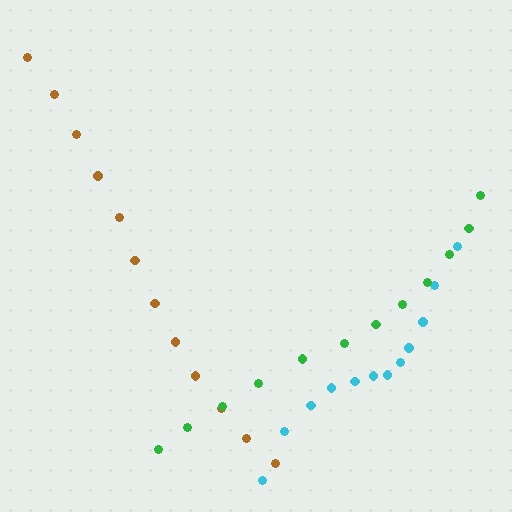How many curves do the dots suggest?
There are 3 distinct paths.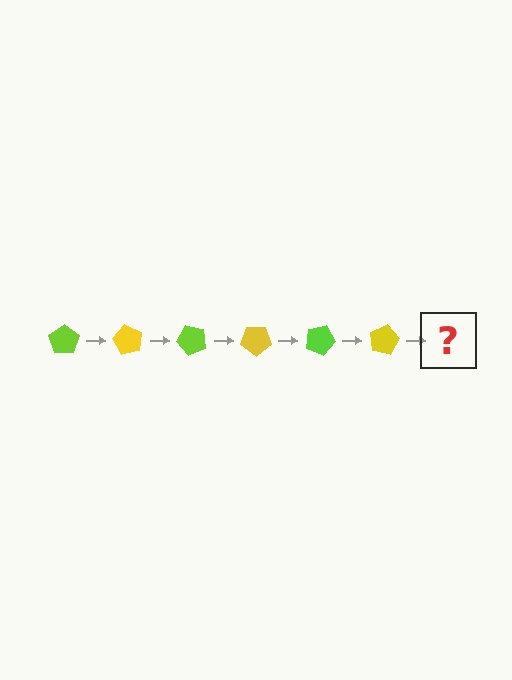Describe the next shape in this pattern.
It should be a lime pentagon, rotated 360 degrees from the start.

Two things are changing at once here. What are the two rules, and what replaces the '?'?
The two rules are that it rotates 60 degrees each step and the color cycles through lime and yellow. The '?' should be a lime pentagon, rotated 360 degrees from the start.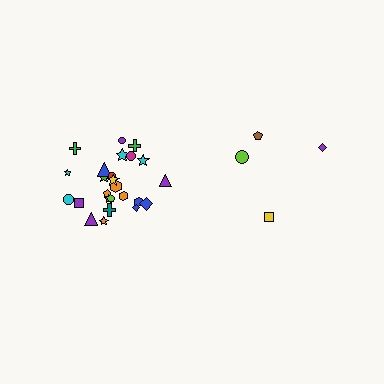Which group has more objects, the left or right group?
The left group.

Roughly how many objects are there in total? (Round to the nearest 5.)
Roughly 30 objects in total.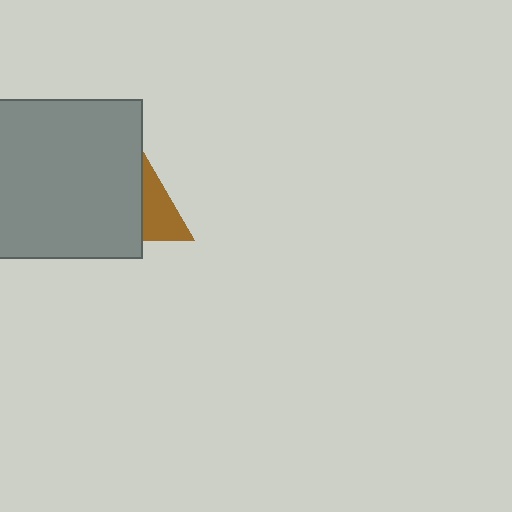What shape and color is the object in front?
The object in front is a gray square.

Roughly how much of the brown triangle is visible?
A small part of it is visible (roughly 39%).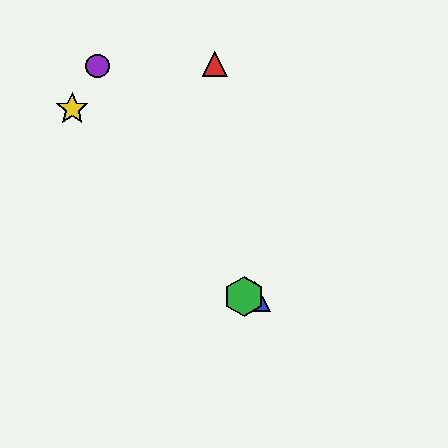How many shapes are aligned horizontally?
2 shapes (the blue triangle, the green hexagon) are aligned horizontally.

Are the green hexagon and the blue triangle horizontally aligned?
Yes, both are at y≈297.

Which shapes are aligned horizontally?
The blue triangle, the green hexagon are aligned horizontally.